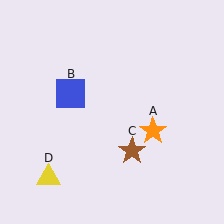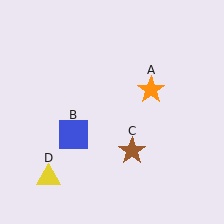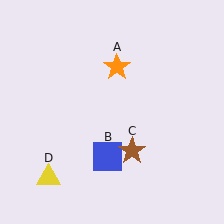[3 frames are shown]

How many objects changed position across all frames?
2 objects changed position: orange star (object A), blue square (object B).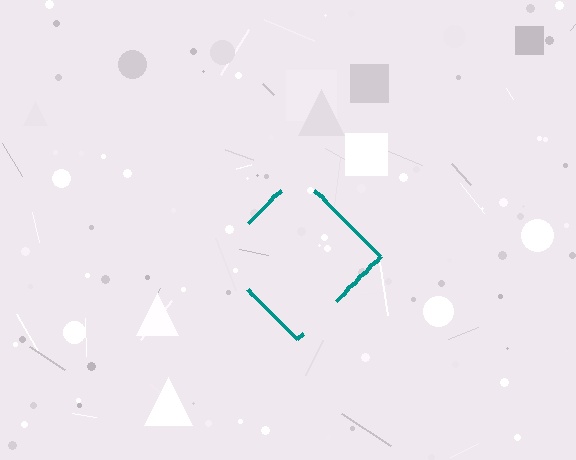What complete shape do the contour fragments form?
The contour fragments form a diamond.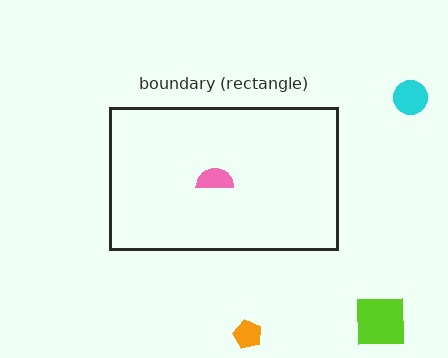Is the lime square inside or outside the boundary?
Outside.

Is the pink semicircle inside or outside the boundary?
Inside.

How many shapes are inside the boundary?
1 inside, 3 outside.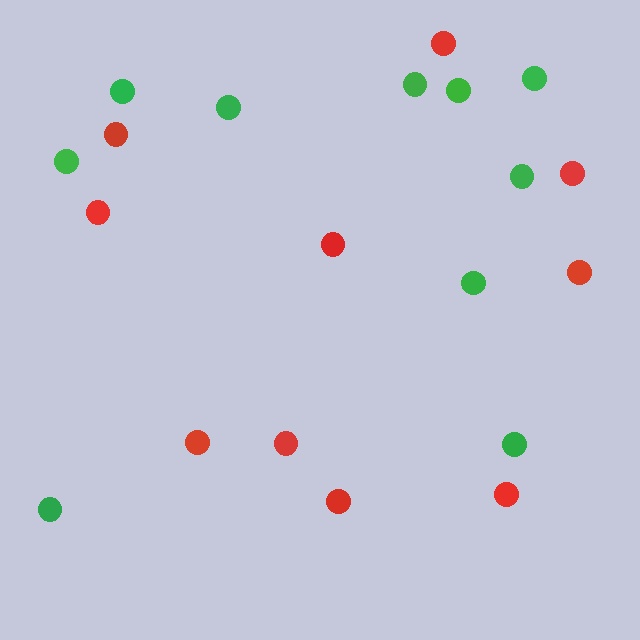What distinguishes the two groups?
There are 2 groups: one group of red circles (10) and one group of green circles (10).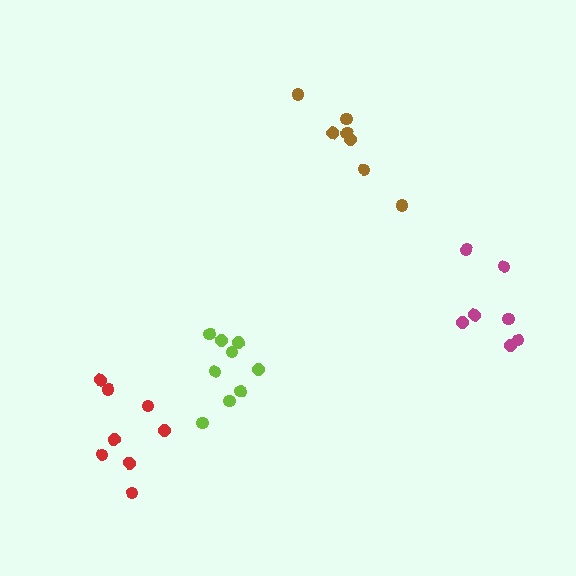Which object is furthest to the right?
The magenta cluster is rightmost.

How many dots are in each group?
Group 1: 7 dots, Group 2: 7 dots, Group 3: 9 dots, Group 4: 8 dots (31 total).